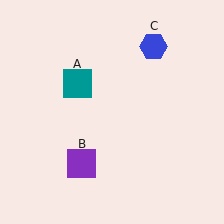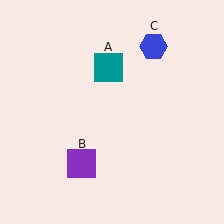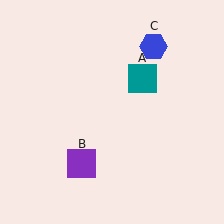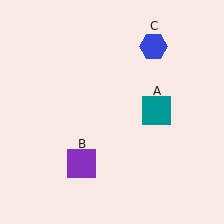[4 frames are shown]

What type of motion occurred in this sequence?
The teal square (object A) rotated clockwise around the center of the scene.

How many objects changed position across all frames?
1 object changed position: teal square (object A).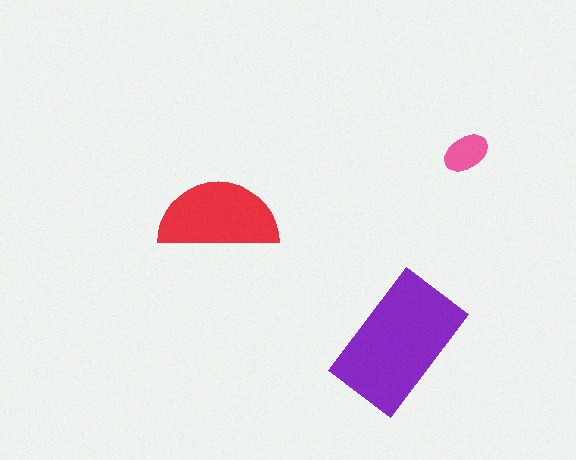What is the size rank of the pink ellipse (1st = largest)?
3rd.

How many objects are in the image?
There are 3 objects in the image.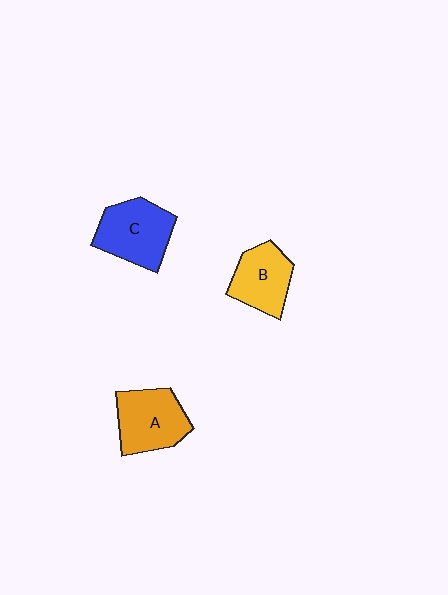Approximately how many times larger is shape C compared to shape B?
Approximately 1.2 times.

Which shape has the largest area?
Shape C (blue).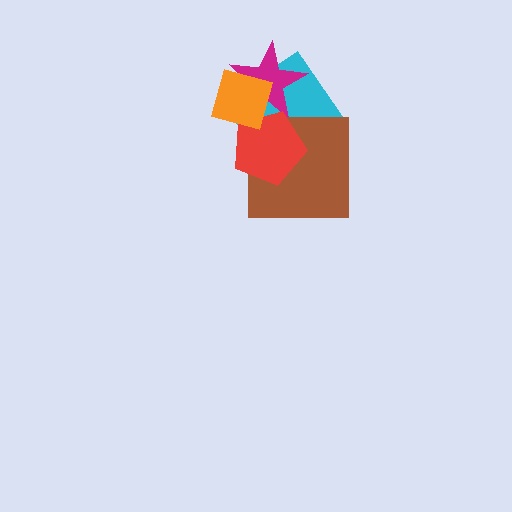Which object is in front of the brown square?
The red pentagon is in front of the brown square.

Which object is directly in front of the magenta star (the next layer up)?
The red pentagon is directly in front of the magenta star.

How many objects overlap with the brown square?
2 objects overlap with the brown square.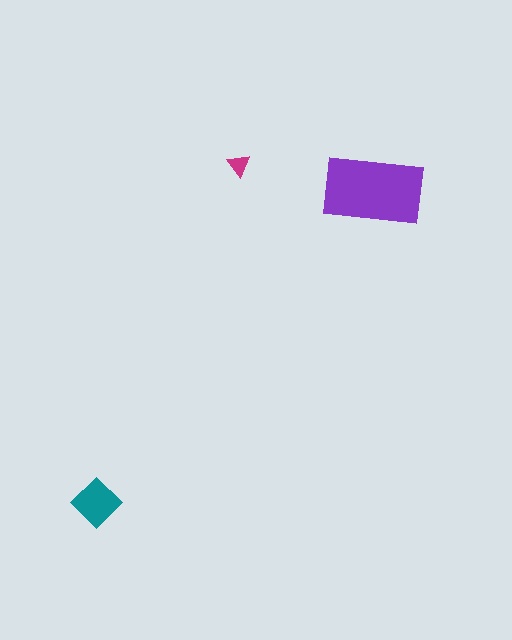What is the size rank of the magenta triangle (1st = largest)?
3rd.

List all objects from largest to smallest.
The purple rectangle, the teal diamond, the magenta triangle.